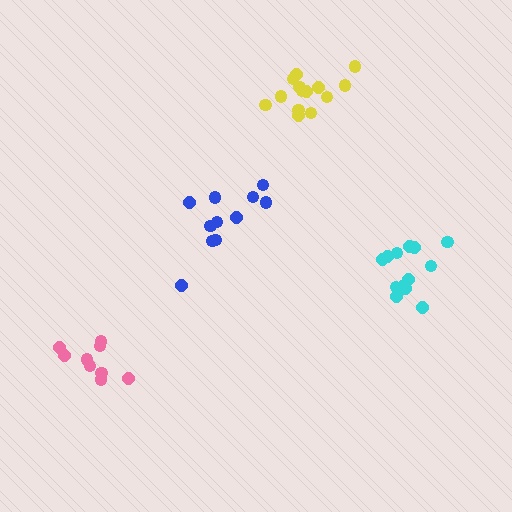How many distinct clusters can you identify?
There are 4 distinct clusters.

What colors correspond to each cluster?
The clusters are colored: cyan, blue, pink, yellow.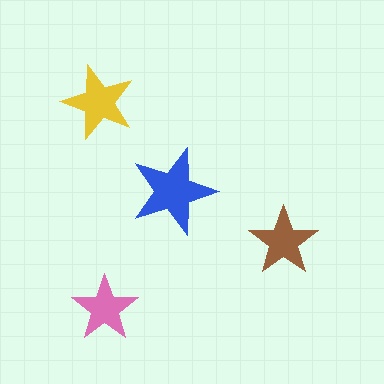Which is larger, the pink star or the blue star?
The blue one.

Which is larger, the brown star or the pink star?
The brown one.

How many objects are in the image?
There are 4 objects in the image.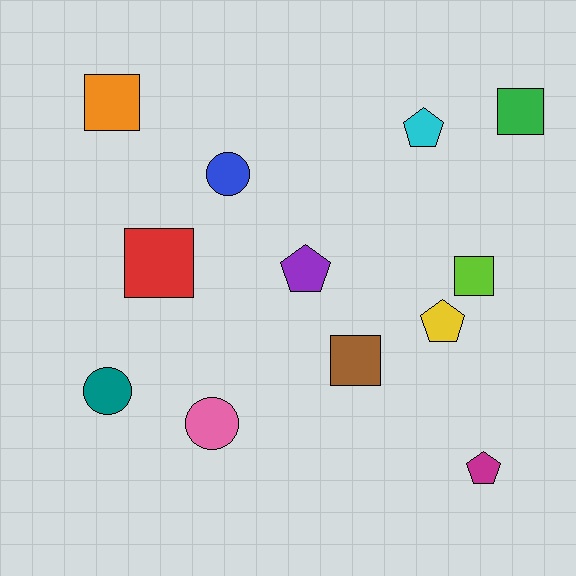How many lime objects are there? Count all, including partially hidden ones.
There is 1 lime object.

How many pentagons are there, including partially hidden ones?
There are 4 pentagons.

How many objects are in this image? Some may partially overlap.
There are 12 objects.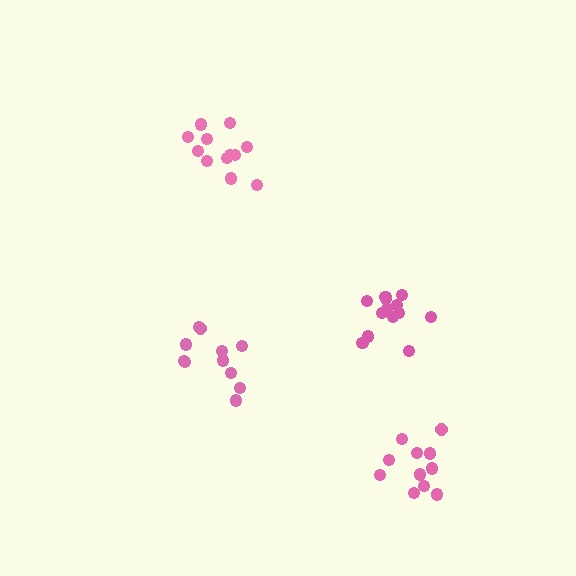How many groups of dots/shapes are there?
There are 4 groups.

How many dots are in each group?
Group 1: 12 dots, Group 2: 11 dots, Group 3: 13 dots, Group 4: 11 dots (47 total).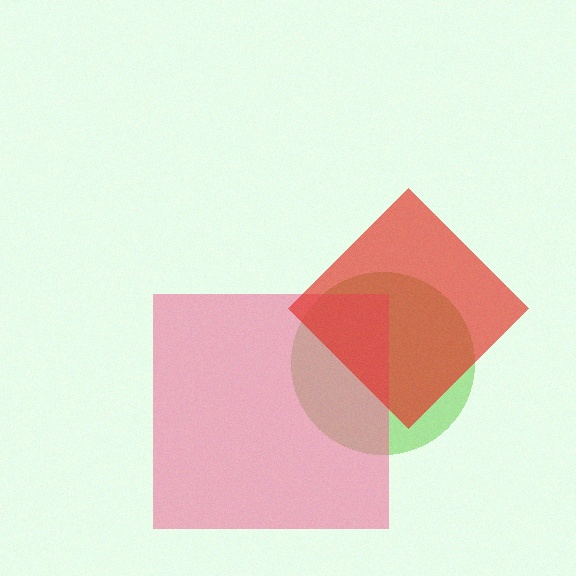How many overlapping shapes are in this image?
There are 3 overlapping shapes in the image.